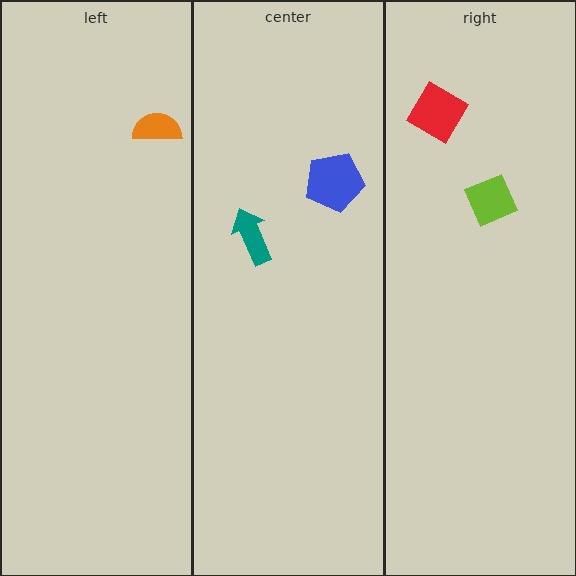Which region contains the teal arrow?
The center region.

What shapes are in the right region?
The red diamond, the lime diamond.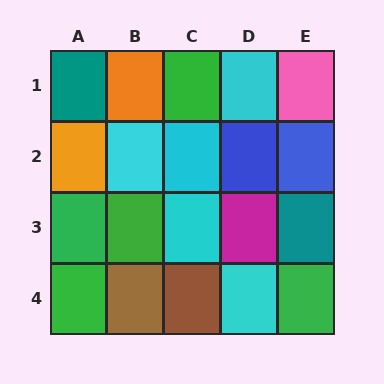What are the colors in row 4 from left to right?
Green, brown, brown, cyan, green.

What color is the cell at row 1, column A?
Teal.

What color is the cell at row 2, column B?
Cyan.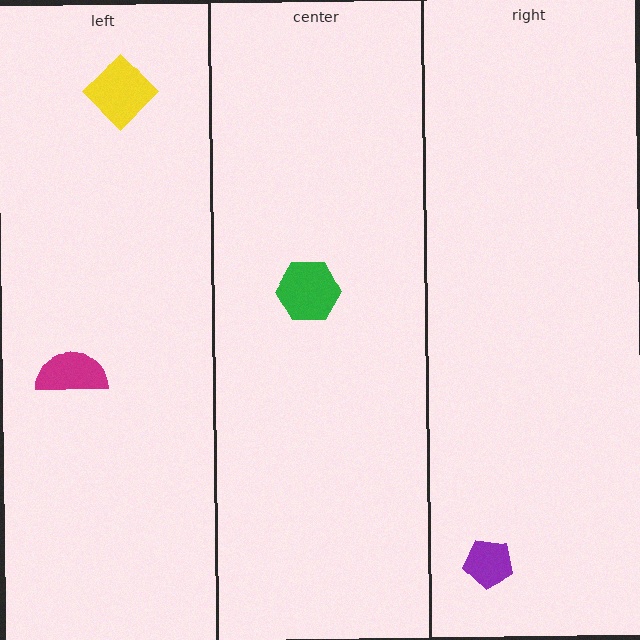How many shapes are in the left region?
2.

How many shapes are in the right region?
1.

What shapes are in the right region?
The purple pentagon.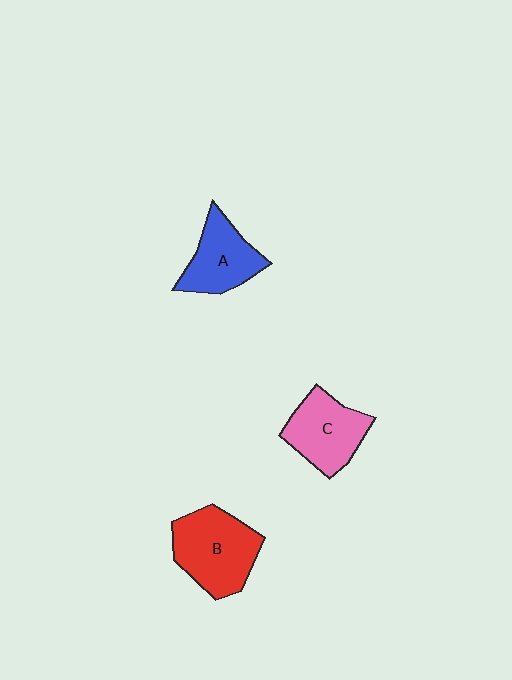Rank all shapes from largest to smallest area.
From largest to smallest: B (red), C (pink), A (blue).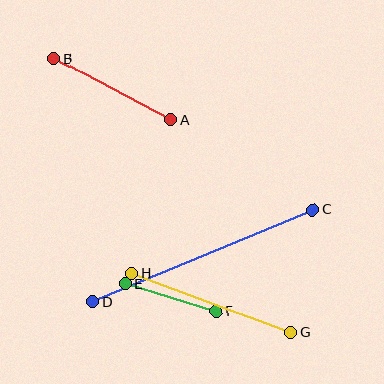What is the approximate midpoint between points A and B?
The midpoint is at approximately (112, 89) pixels.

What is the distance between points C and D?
The distance is approximately 238 pixels.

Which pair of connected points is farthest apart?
Points C and D are farthest apart.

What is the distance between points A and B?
The distance is approximately 132 pixels.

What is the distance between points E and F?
The distance is approximately 94 pixels.